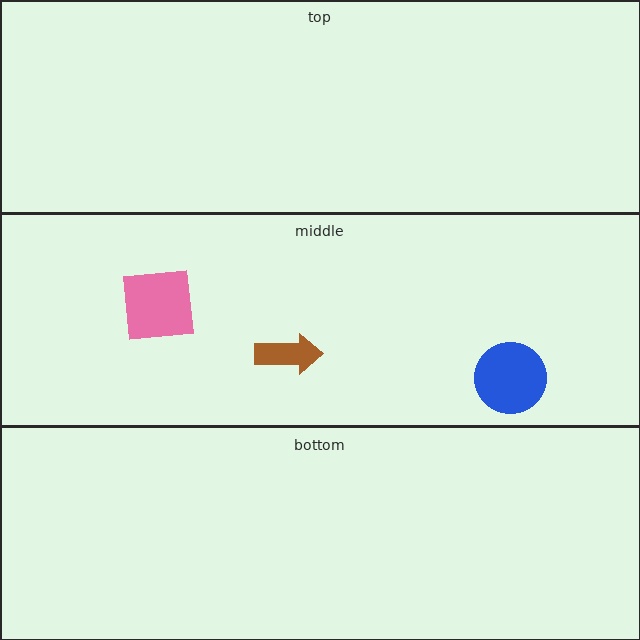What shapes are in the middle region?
The pink square, the blue circle, the brown arrow.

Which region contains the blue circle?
The middle region.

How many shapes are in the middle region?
3.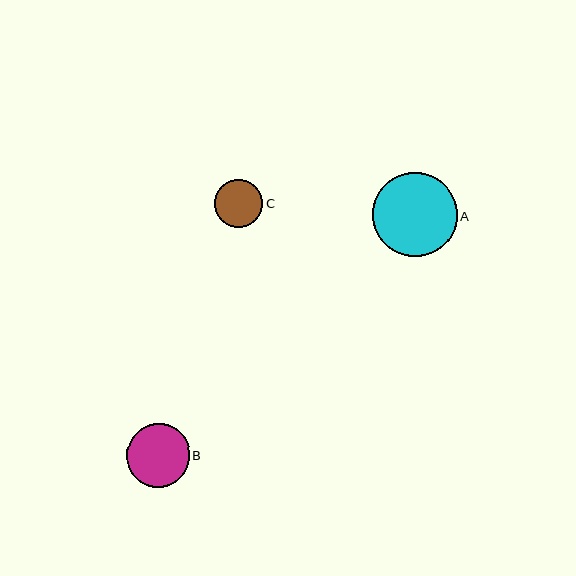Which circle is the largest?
Circle A is the largest with a size of approximately 85 pixels.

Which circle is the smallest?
Circle C is the smallest with a size of approximately 48 pixels.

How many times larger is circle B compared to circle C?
Circle B is approximately 1.3 times the size of circle C.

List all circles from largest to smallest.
From largest to smallest: A, B, C.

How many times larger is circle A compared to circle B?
Circle A is approximately 1.3 times the size of circle B.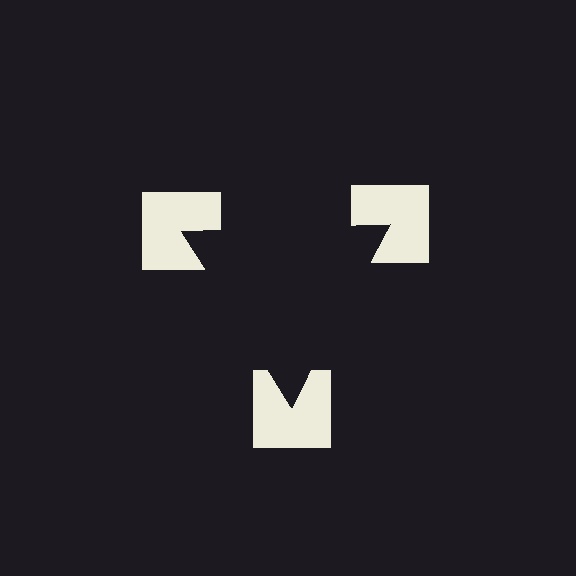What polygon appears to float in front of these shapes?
An illusory triangle — its edges are inferred from the aligned wedge cuts in the notched squares, not physically drawn.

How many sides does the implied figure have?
3 sides.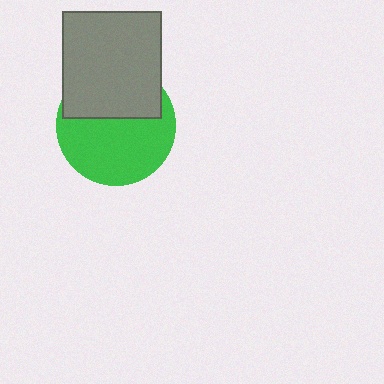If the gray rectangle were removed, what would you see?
You would see the complete green circle.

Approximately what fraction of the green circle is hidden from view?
Roughly 40% of the green circle is hidden behind the gray rectangle.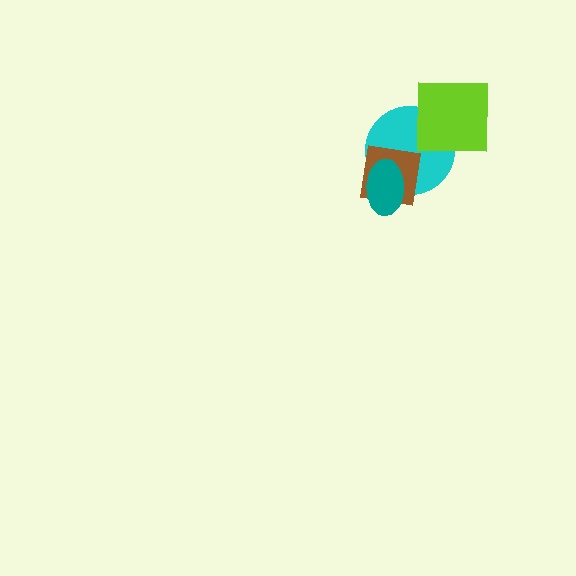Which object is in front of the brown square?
The teal ellipse is in front of the brown square.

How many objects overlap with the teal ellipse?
2 objects overlap with the teal ellipse.